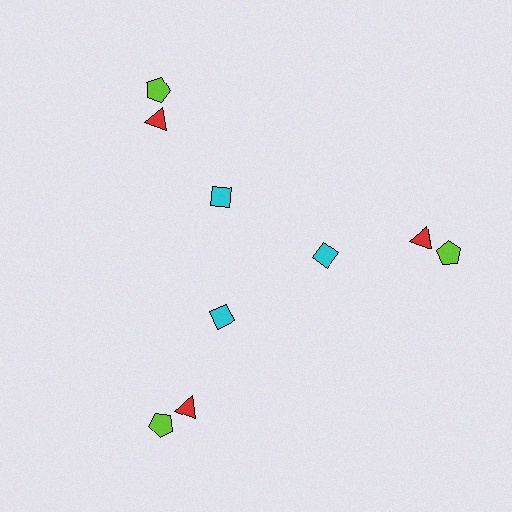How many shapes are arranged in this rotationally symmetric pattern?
There are 9 shapes, arranged in 3 groups of 3.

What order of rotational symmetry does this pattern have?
This pattern has 3-fold rotational symmetry.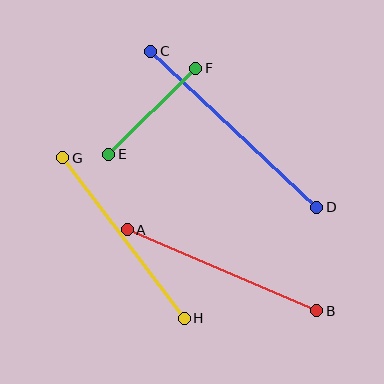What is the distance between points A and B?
The distance is approximately 206 pixels.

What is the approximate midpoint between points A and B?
The midpoint is at approximately (222, 270) pixels.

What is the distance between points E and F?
The distance is approximately 123 pixels.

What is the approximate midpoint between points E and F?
The midpoint is at approximately (152, 111) pixels.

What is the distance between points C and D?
The distance is approximately 228 pixels.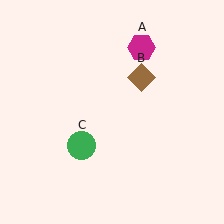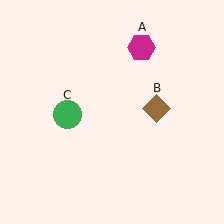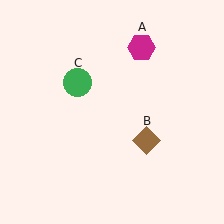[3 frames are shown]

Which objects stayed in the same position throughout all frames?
Magenta hexagon (object A) remained stationary.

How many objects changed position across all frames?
2 objects changed position: brown diamond (object B), green circle (object C).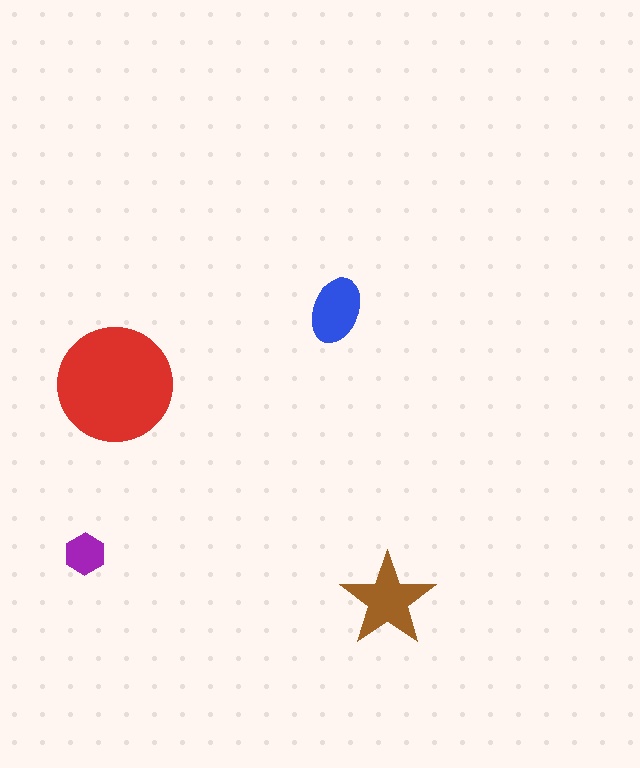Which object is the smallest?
The purple hexagon.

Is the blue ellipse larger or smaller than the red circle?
Smaller.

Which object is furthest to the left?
The purple hexagon is leftmost.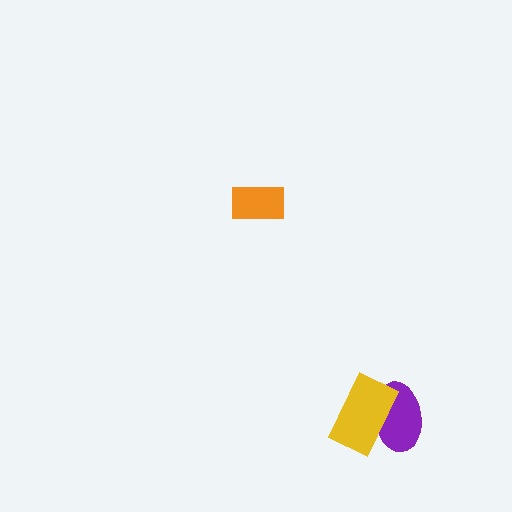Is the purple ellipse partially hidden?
Yes, it is partially covered by another shape.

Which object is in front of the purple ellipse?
The yellow rectangle is in front of the purple ellipse.